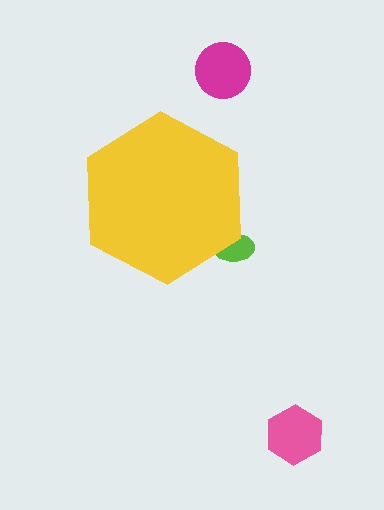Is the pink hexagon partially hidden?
No, the pink hexagon is fully visible.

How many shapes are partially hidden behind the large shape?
1 shape is partially hidden.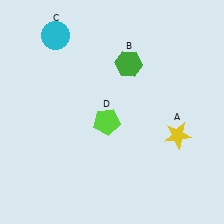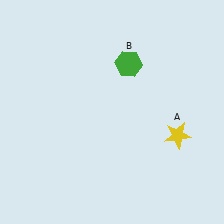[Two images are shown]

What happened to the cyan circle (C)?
The cyan circle (C) was removed in Image 2. It was in the top-left area of Image 1.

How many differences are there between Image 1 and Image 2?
There are 2 differences between the two images.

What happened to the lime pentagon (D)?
The lime pentagon (D) was removed in Image 2. It was in the bottom-left area of Image 1.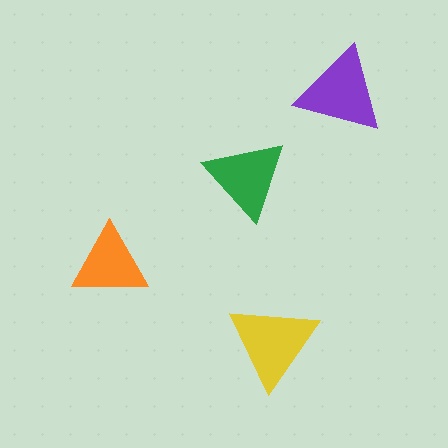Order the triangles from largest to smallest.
the yellow one, the purple one, the green one, the orange one.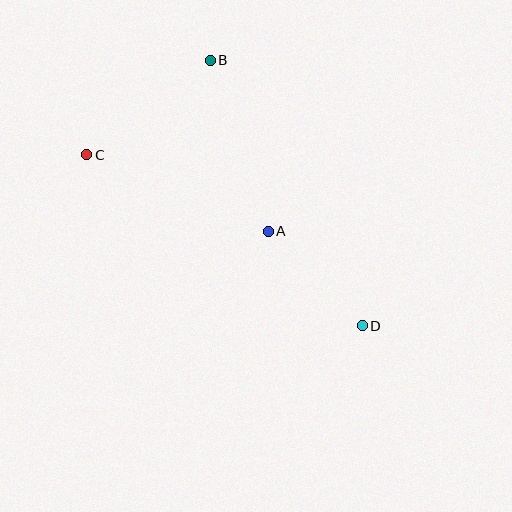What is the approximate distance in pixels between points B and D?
The distance between B and D is approximately 306 pixels.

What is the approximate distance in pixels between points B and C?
The distance between B and C is approximately 156 pixels.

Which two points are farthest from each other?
Points C and D are farthest from each other.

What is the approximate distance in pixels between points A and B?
The distance between A and B is approximately 180 pixels.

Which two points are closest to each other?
Points A and D are closest to each other.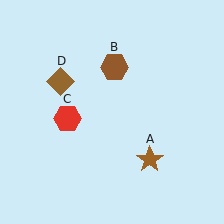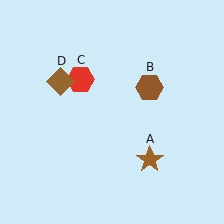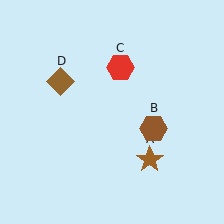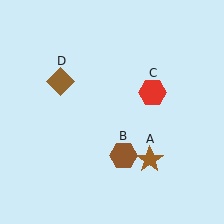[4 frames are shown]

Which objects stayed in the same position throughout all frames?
Brown star (object A) and brown diamond (object D) remained stationary.